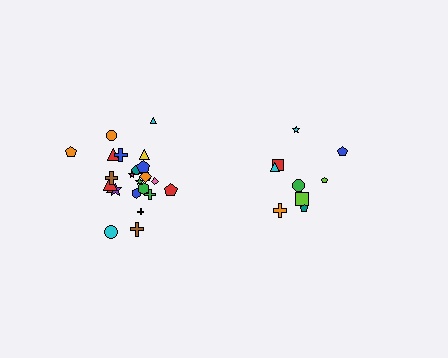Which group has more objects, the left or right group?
The left group.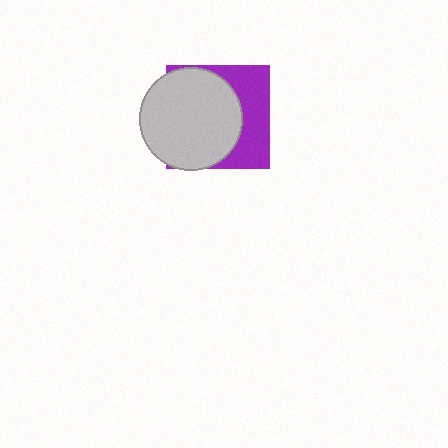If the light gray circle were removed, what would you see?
You would see the complete purple square.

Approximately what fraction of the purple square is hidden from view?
Roughly 62% of the purple square is hidden behind the light gray circle.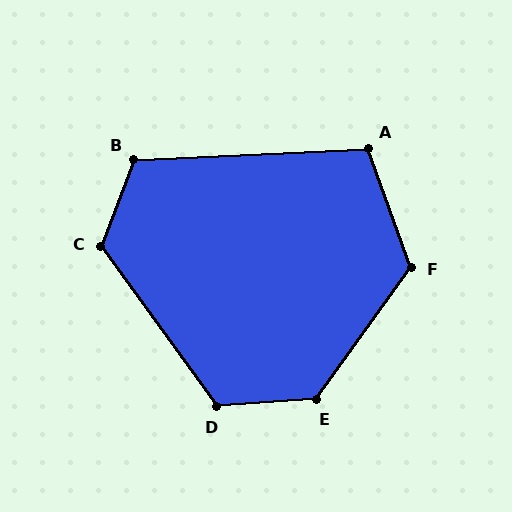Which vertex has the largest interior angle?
E, at approximately 130 degrees.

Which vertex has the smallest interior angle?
A, at approximately 107 degrees.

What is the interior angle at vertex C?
Approximately 123 degrees (obtuse).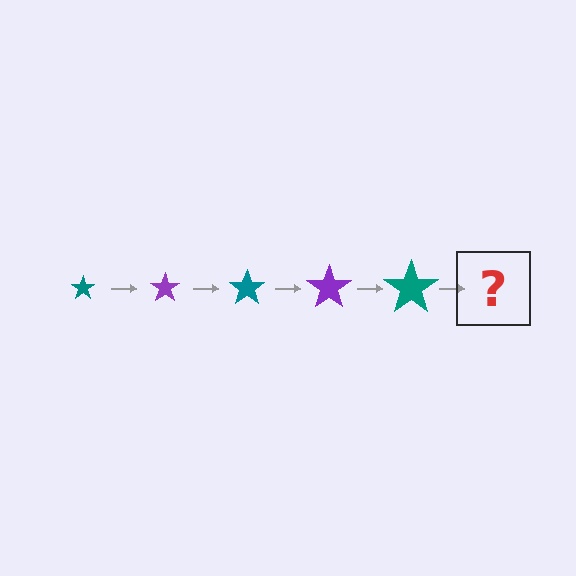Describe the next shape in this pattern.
It should be a purple star, larger than the previous one.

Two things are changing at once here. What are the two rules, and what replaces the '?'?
The two rules are that the star grows larger each step and the color cycles through teal and purple. The '?' should be a purple star, larger than the previous one.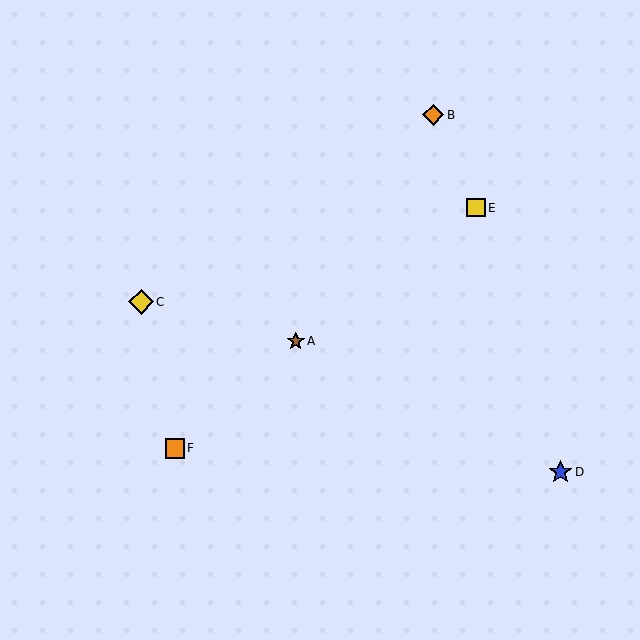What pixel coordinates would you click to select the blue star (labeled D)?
Click at (560, 472) to select the blue star D.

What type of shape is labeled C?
Shape C is a yellow diamond.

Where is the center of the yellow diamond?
The center of the yellow diamond is at (141, 302).